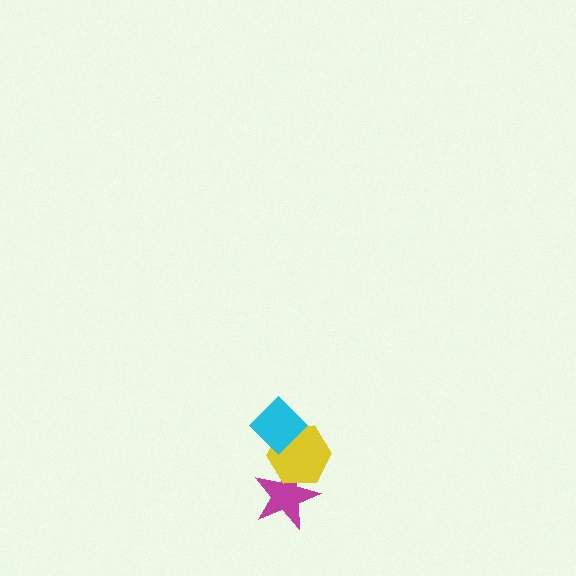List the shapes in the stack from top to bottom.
From top to bottom: the cyan diamond, the yellow hexagon, the magenta star.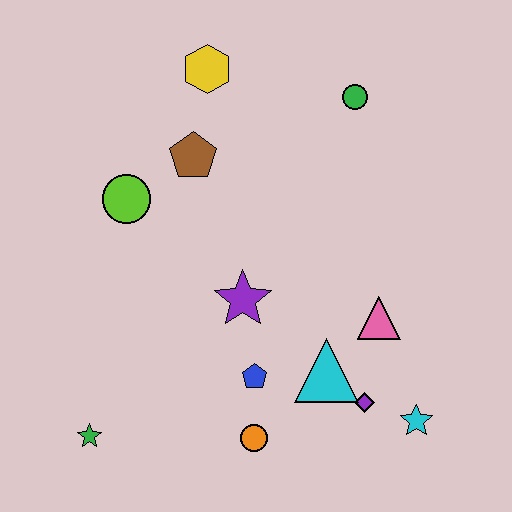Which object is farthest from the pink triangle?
The green star is farthest from the pink triangle.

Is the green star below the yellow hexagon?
Yes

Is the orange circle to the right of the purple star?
Yes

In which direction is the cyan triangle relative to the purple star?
The cyan triangle is to the right of the purple star.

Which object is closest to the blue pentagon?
The orange circle is closest to the blue pentagon.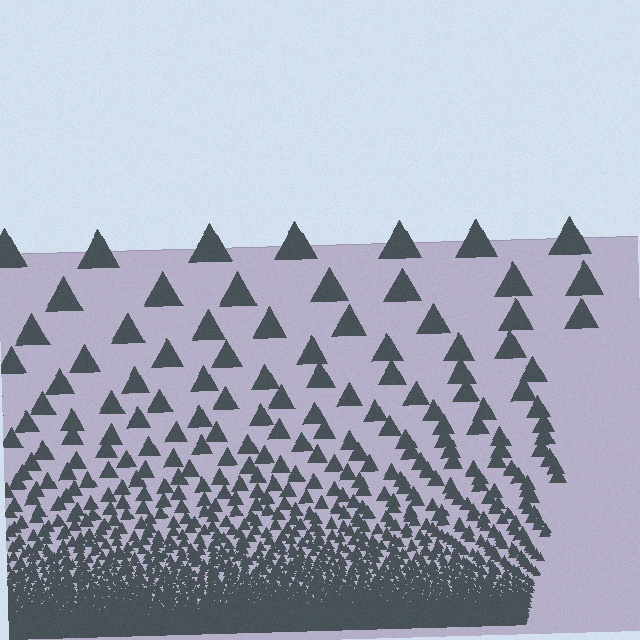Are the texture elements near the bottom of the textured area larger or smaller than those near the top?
Smaller. The gradient is inverted — elements near the bottom are smaller and denser.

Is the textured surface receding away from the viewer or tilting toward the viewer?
The surface appears to tilt toward the viewer. Texture elements get larger and sparser toward the top.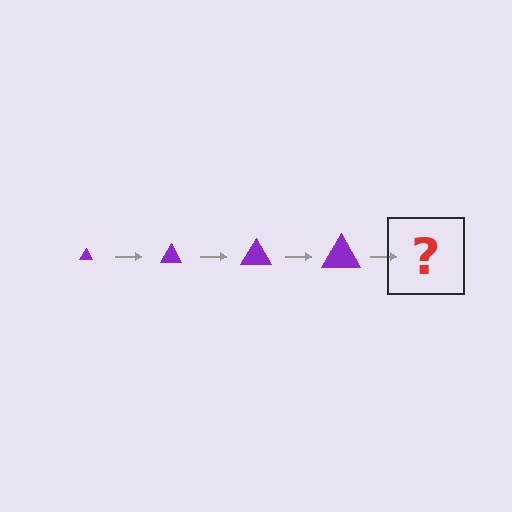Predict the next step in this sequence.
The next step is a purple triangle, larger than the previous one.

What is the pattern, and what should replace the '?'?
The pattern is that the triangle gets progressively larger each step. The '?' should be a purple triangle, larger than the previous one.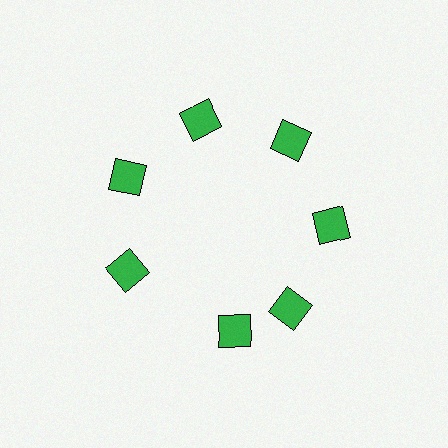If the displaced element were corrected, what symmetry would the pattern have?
It would have 7-fold rotational symmetry — the pattern would map onto itself every 51 degrees.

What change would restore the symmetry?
The symmetry would be restored by rotating it back into even spacing with its neighbors so that all 7 diamonds sit at equal angles and equal distance from the center.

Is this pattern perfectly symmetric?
No. The 7 green diamonds are arranged in a ring, but one element near the 6 o'clock position is rotated out of alignment along the ring, breaking the 7-fold rotational symmetry.